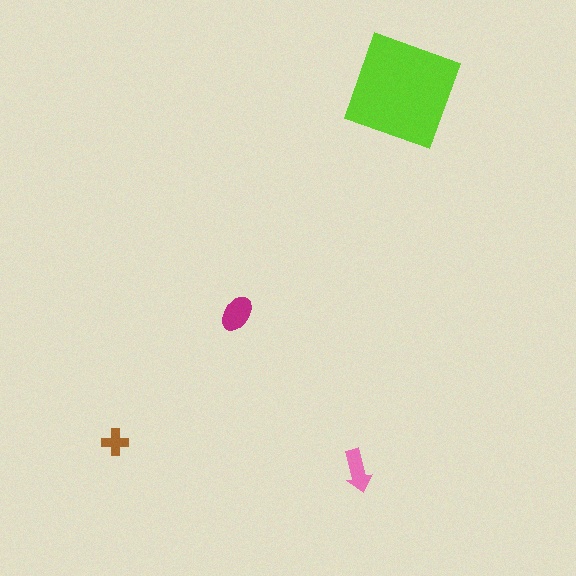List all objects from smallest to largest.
The brown cross, the pink arrow, the magenta ellipse, the lime diamond.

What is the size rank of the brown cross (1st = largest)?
4th.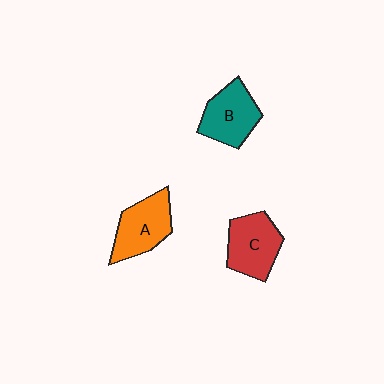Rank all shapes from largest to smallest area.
From largest to smallest: C (red), A (orange), B (teal).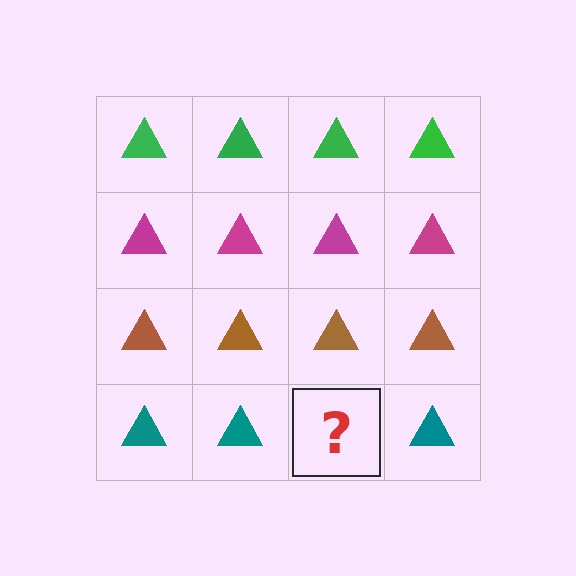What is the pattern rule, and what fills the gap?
The rule is that each row has a consistent color. The gap should be filled with a teal triangle.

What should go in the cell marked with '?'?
The missing cell should contain a teal triangle.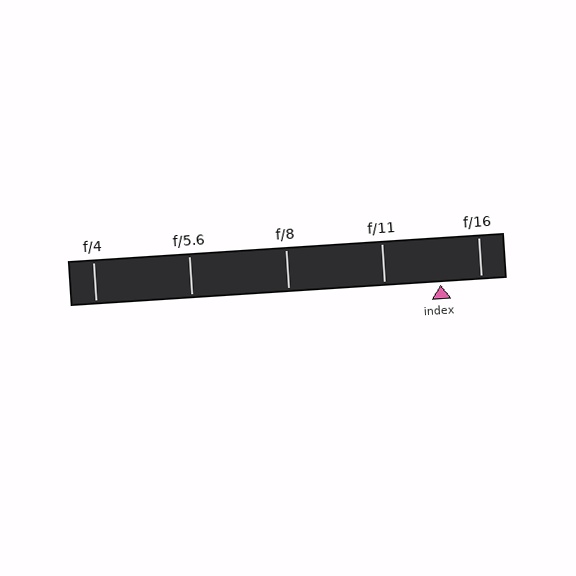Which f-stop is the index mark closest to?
The index mark is closest to f/16.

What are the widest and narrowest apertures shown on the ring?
The widest aperture shown is f/4 and the narrowest is f/16.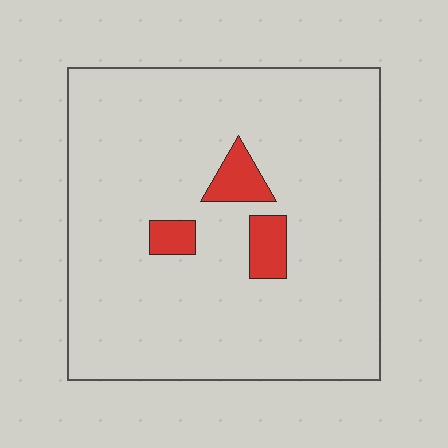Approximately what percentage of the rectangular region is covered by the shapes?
Approximately 5%.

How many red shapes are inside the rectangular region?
3.